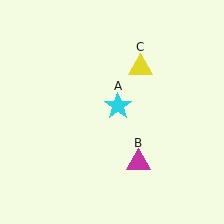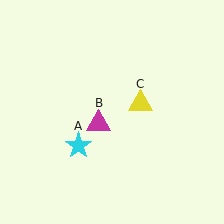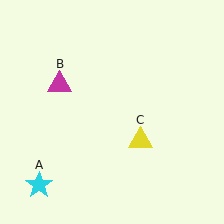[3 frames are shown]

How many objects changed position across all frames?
3 objects changed position: cyan star (object A), magenta triangle (object B), yellow triangle (object C).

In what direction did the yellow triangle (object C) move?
The yellow triangle (object C) moved down.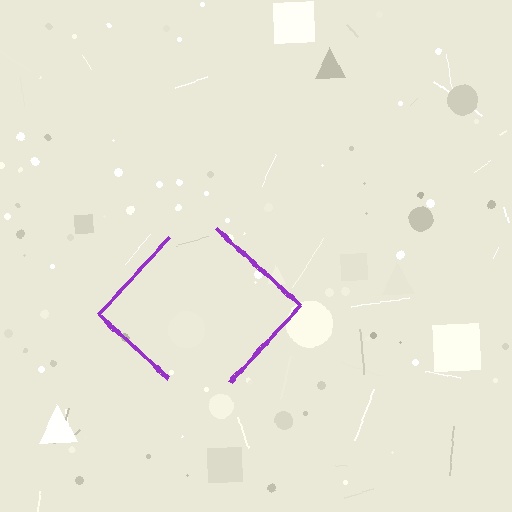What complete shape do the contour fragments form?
The contour fragments form a diamond.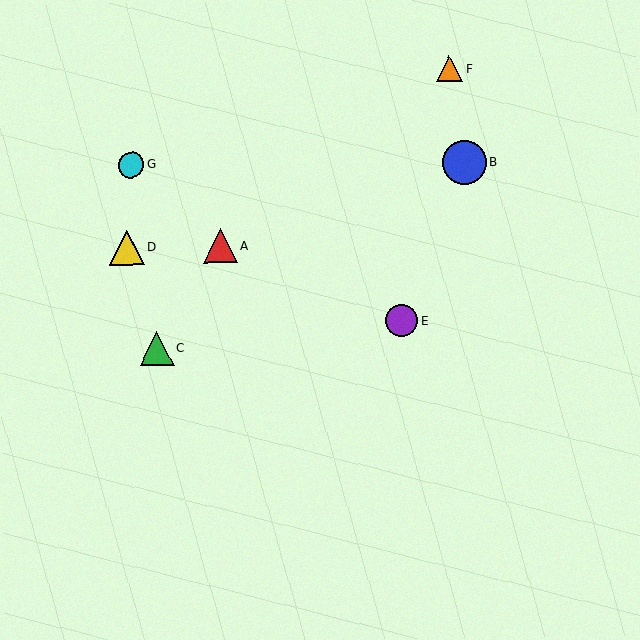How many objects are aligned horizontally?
2 objects (A, D) are aligned horizontally.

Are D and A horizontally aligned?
Yes, both are at y≈247.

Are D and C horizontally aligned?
No, D is at y≈247 and C is at y≈348.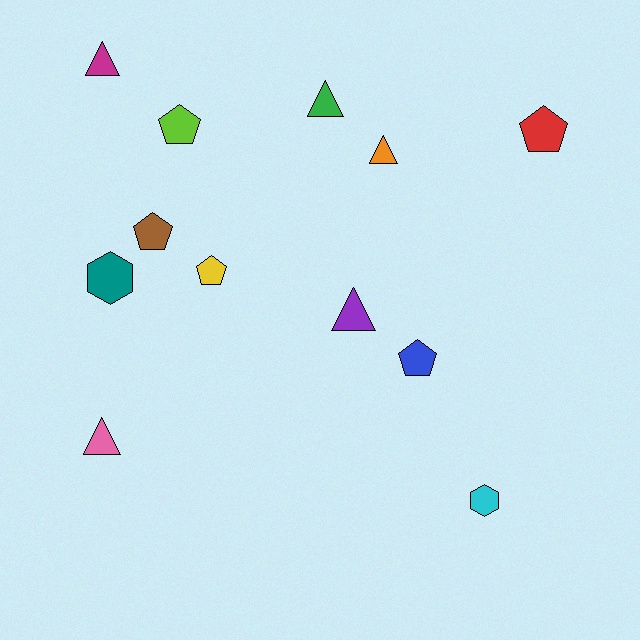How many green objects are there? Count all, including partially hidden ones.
There is 1 green object.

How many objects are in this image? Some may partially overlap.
There are 12 objects.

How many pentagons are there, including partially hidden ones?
There are 5 pentagons.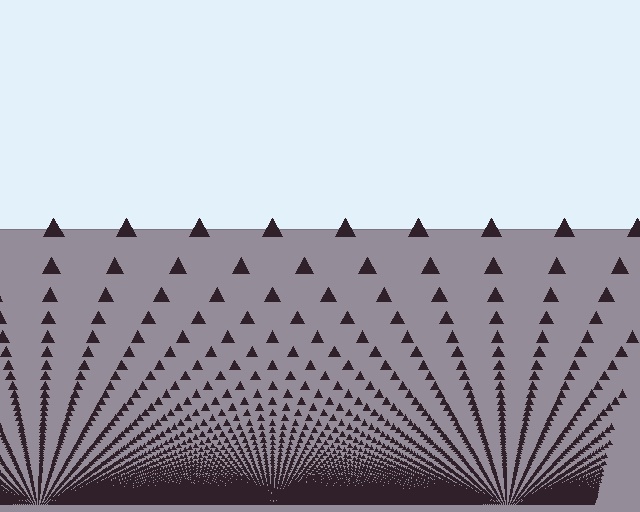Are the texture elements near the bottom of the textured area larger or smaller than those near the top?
Smaller. The gradient is inverted — elements near the bottom are smaller and denser.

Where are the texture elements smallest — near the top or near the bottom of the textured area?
Near the bottom.